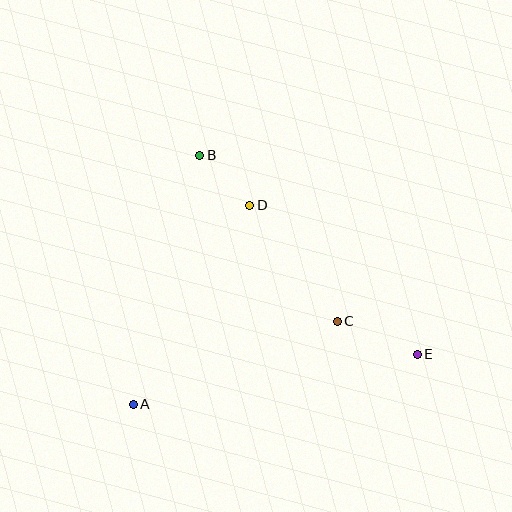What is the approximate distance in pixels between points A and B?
The distance between A and B is approximately 258 pixels.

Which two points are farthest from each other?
Points B and E are farthest from each other.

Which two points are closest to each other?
Points B and D are closest to each other.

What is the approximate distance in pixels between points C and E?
The distance between C and E is approximately 87 pixels.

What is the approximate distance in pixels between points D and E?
The distance between D and E is approximately 224 pixels.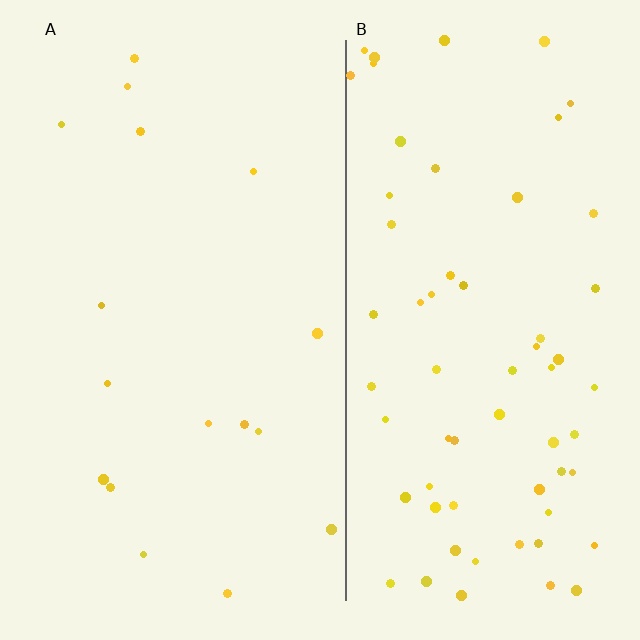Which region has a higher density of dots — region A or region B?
B (the right).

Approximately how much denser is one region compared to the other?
Approximately 3.9× — region B over region A.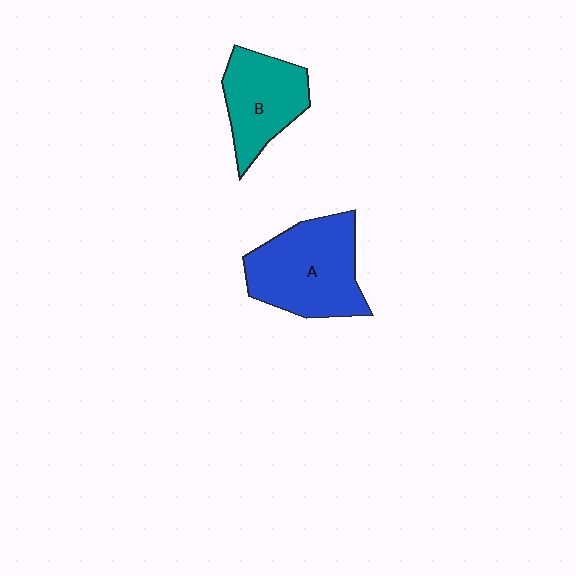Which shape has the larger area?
Shape A (blue).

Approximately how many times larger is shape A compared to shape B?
Approximately 1.4 times.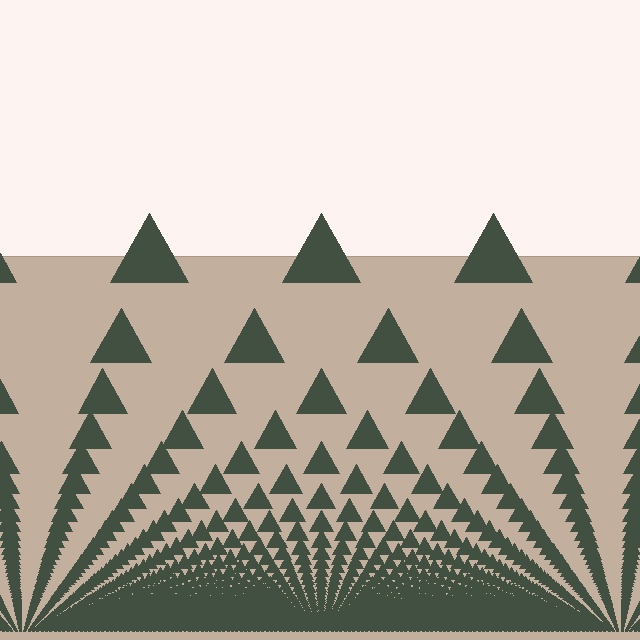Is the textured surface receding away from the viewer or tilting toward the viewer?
The surface appears to tilt toward the viewer. Texture elements get larger and sparser toward the top.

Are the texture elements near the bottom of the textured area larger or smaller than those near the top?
Smaller. The gradient is inverted — elements near the bottom are smaller and denser.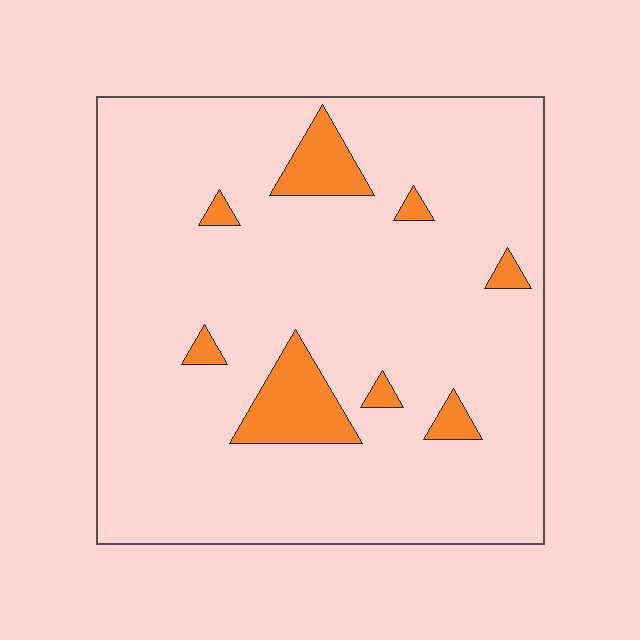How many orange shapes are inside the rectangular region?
8.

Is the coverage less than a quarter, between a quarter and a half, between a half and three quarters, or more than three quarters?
Less than a quarter.